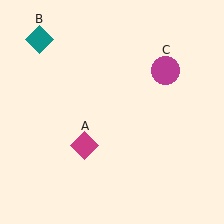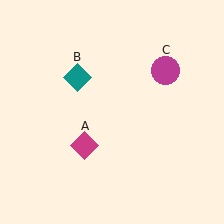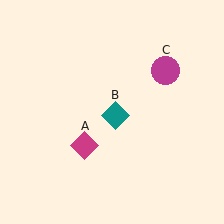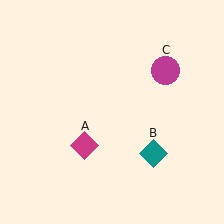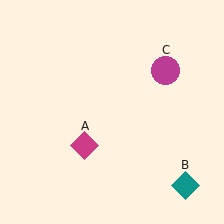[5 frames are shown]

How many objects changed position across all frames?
1 object changed position: teal diamond (object B).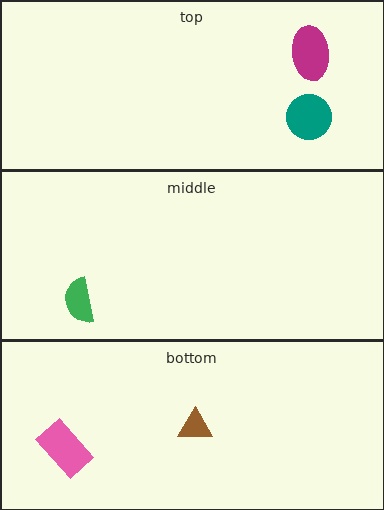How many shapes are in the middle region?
1.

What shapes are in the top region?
The magenta ellipse, the teal circle.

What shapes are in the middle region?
The green semicircle.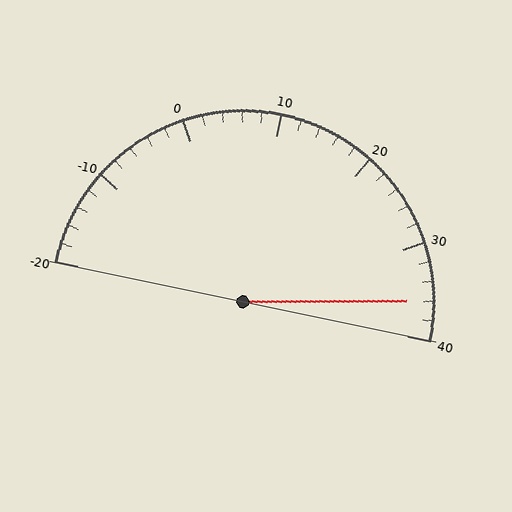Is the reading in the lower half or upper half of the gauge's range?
The reading is in the upper half of the range (-20 to 40).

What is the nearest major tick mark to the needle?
The nearest major tick mark is 40.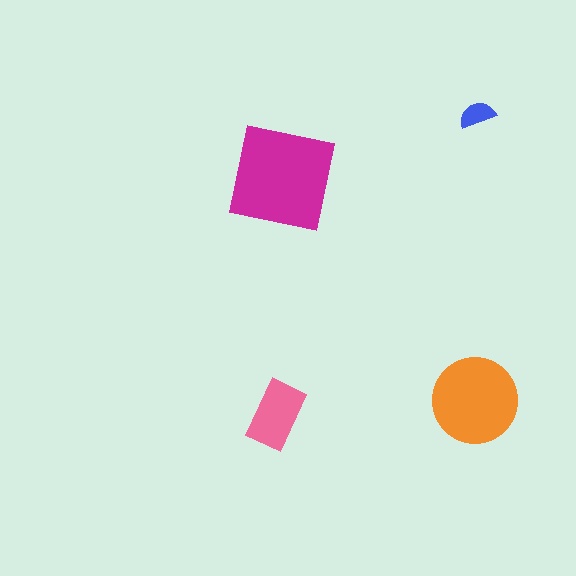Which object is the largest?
The magenta square.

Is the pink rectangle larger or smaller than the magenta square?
Smaller.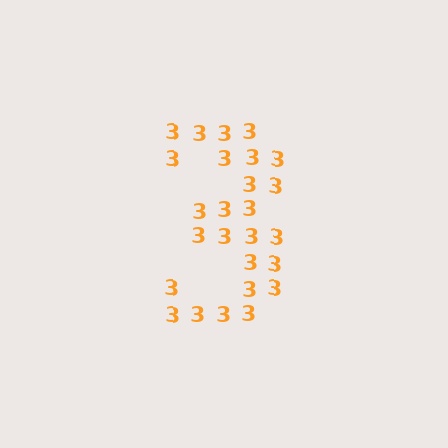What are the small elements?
The small elements are digit 3's.